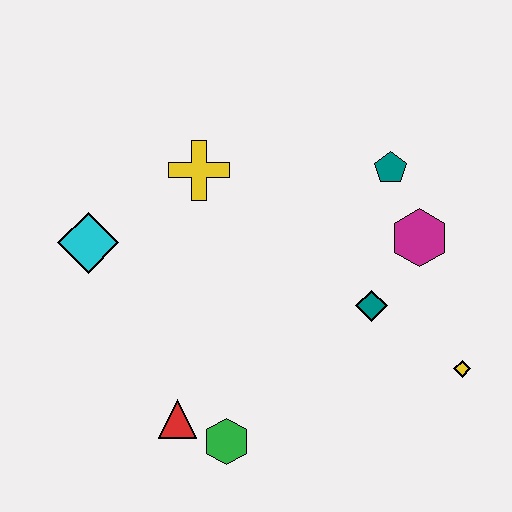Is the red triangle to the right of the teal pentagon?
No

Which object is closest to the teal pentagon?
The magenta hexagon is closest to the teal pentagon.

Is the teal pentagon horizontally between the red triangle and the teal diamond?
No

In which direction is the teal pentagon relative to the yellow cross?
The teal pentagon is to the right of the yellow cross.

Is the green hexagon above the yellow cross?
No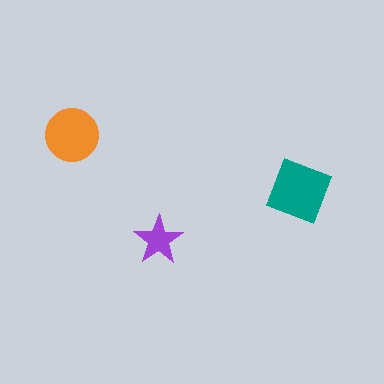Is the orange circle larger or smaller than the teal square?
Smaller.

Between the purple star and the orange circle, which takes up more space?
The orange circle.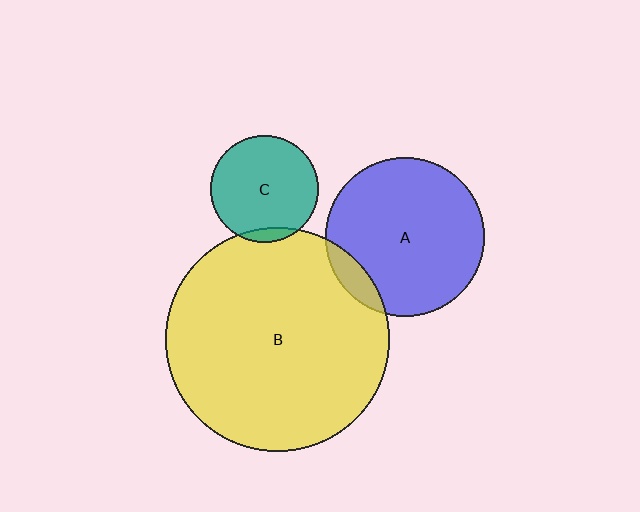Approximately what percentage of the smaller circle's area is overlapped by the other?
Approximately 10%.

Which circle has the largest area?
Circle B (yellow).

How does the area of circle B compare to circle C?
Approximately 4.4 times.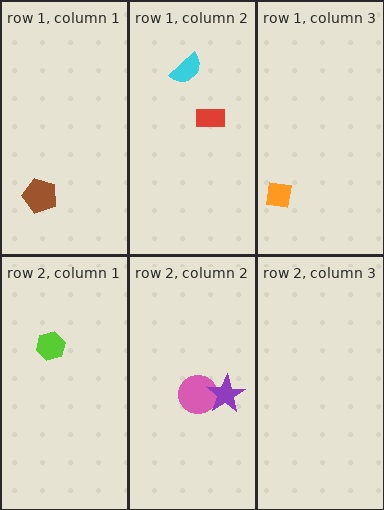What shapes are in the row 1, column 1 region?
The brown pentagon.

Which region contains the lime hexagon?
The row 2, column 1 region.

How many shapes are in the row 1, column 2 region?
2.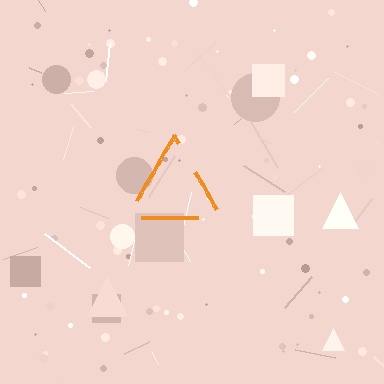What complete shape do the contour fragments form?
The contour fragments form a triangle.